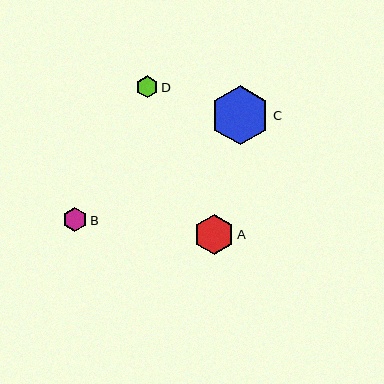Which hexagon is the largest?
Hexagon C is the largest with a size of approximately 59 pixels.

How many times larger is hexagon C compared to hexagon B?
Hexagon C is approximately 2.5 times the size of hexagon B.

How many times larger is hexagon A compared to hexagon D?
Hexagon A is approximately 1.8 times the size of hexagon D.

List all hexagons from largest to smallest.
From largest to smallest: C, A, B, D.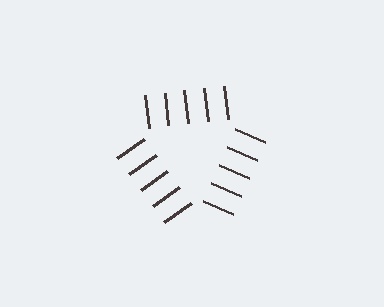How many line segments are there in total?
15 — 5 along each of the 3 edges.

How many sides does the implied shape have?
3 sides — the line-ends trace a triangle.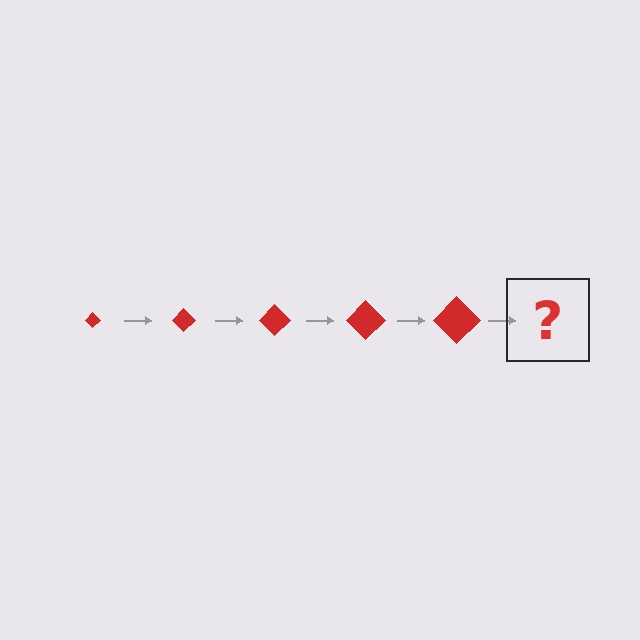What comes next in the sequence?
The next element should be a red diamond, larger than the previous one.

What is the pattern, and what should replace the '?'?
The pattern is that the diamond gets progressively larger each step. The '?' should be a red diamond, larger than the previous one.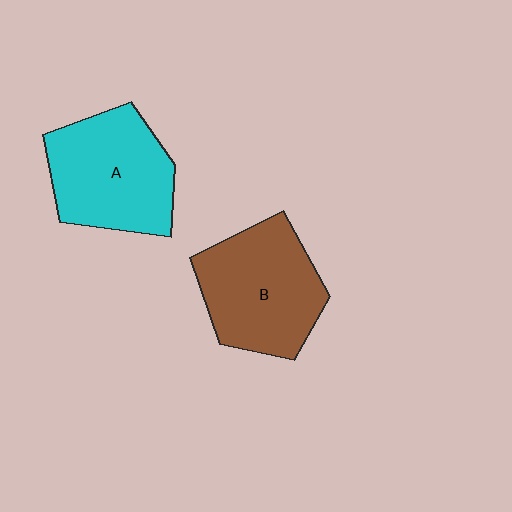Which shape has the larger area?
Shape B (brown).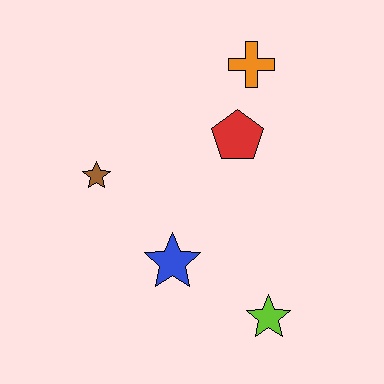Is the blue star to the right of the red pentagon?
No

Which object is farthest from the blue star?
The orange cross is farthest from the blue star.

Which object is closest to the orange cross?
The red pentagon is closest to the orange cross.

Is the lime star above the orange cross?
No